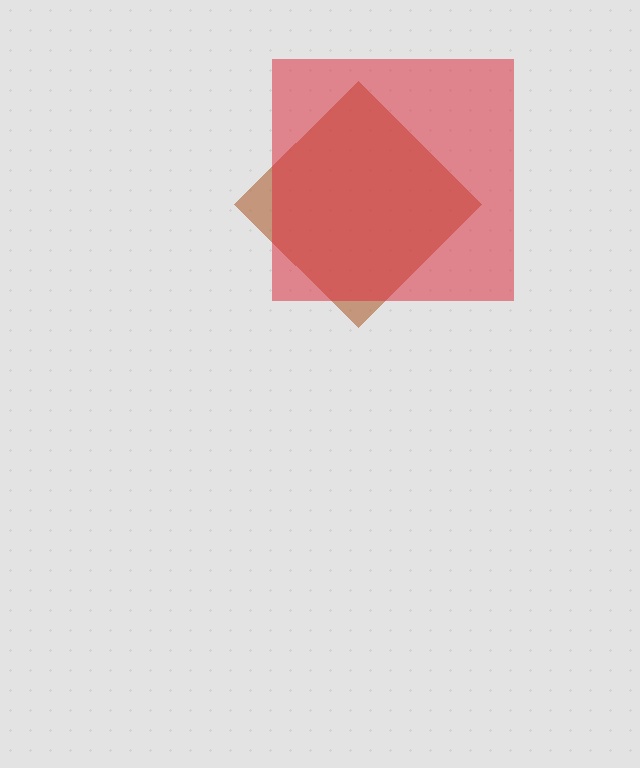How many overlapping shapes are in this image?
There are 2 overlapping shapes in the image.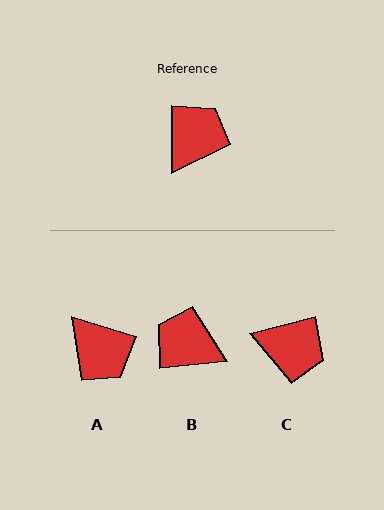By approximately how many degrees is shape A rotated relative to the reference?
Approximately 107 degrees clockwise.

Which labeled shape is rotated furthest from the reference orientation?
A, about 107 degrees away.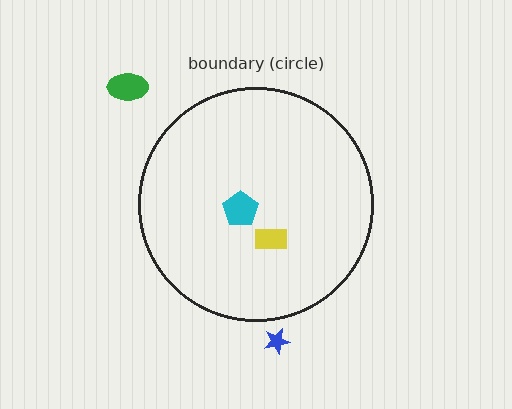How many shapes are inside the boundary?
2 inside, 2 outside.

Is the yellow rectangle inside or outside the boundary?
Inside.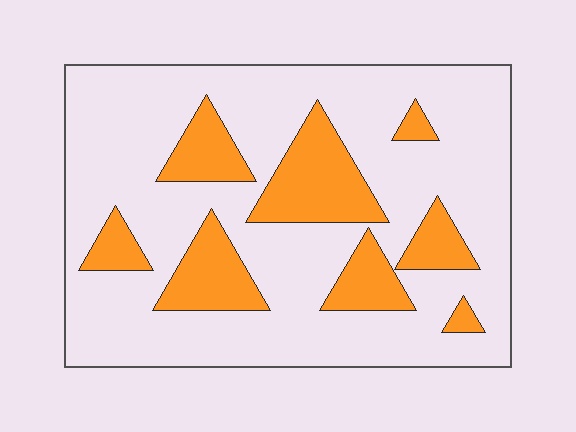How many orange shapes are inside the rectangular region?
8.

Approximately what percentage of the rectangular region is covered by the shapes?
Approximately 25%.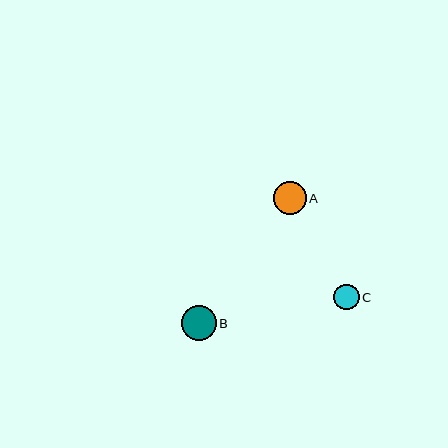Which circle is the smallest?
Circle C is the smallest with a size of approximately 26 pixels.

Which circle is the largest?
Circle B is the largest with a size of approximately 35 pixels.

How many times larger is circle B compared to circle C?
Circle B is approximately 1.4 times the size of circle C.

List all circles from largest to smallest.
From largest to smallest: B, A, C.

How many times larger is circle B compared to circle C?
Circle B is approximately 1.4 times the size of circle C.